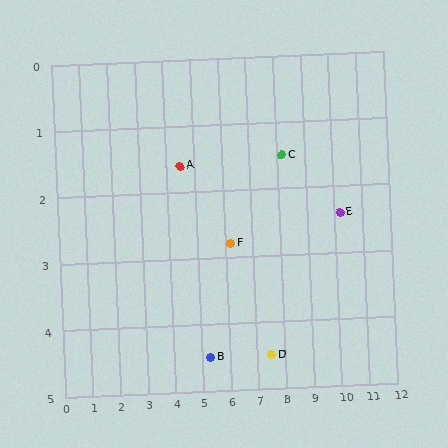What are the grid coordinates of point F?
Point F is at approximately (6.2, 2.8).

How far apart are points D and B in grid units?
Points D and B are about 2.2 grid units apart.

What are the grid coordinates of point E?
Point E is at approximately (10.2, 2.4).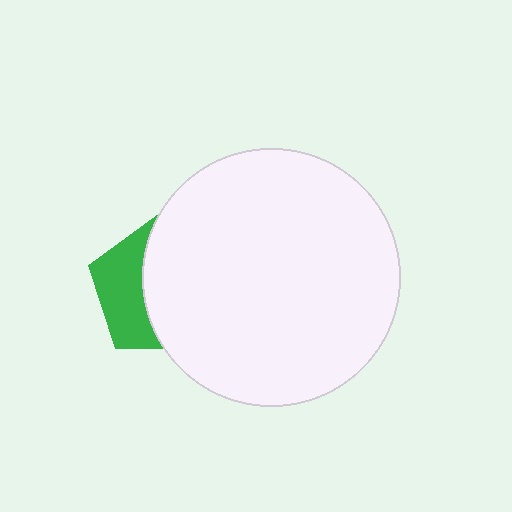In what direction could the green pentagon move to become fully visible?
The green pentagon could move left. That would shift it out from behind the white circle entirely.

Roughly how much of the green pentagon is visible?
A small part of it is visible (roughly 39%).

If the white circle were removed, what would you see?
You would see the complete green pentagon.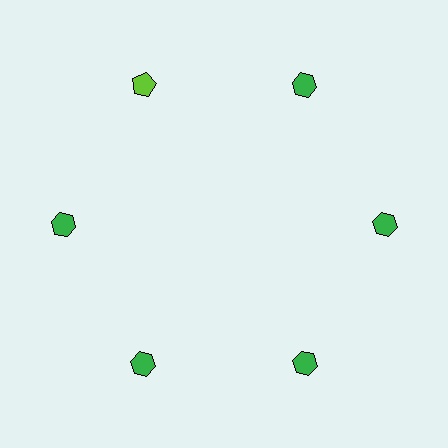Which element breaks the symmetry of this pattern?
The lime pentagon at roughly the 11 o'clock position breaks the symmetry. All other shapes are green hexagons.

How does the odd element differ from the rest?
It differs in both color (lime instead of green) and shape (pentagon instead of hexagon).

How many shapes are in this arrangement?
There are 6 shapes arranged in a ring pattern.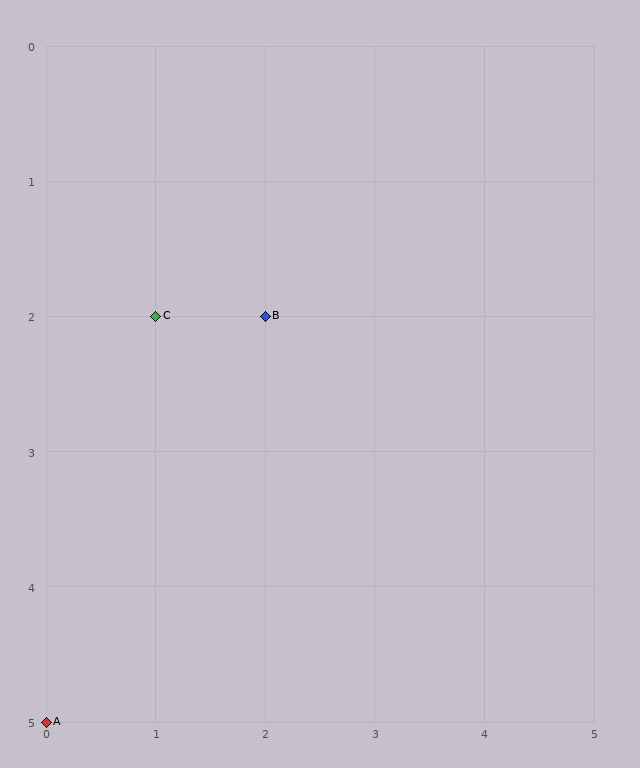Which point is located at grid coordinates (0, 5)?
Point A is at (0, 5).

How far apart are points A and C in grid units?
Points A and C are 1 column and 3 rows apart (about 3.2 grid units diagonally).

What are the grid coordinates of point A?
Point A is at grid coordinates (0, 5).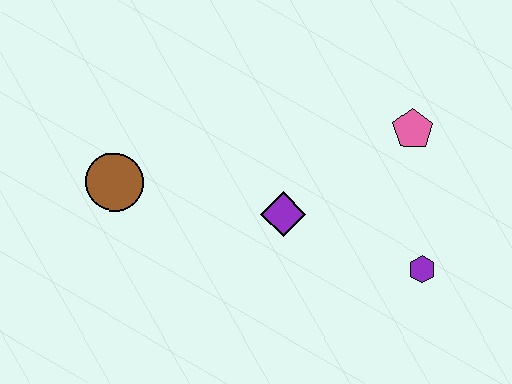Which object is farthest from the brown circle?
The purple hexagon is farthest from the brown circle.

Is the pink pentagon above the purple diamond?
Yes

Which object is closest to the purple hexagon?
The pink pentagon is closest to the purple hexagon.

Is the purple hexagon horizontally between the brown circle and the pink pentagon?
No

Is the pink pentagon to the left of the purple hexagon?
Yes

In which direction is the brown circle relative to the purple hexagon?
The brown circle is to the left of the purple hexagon.